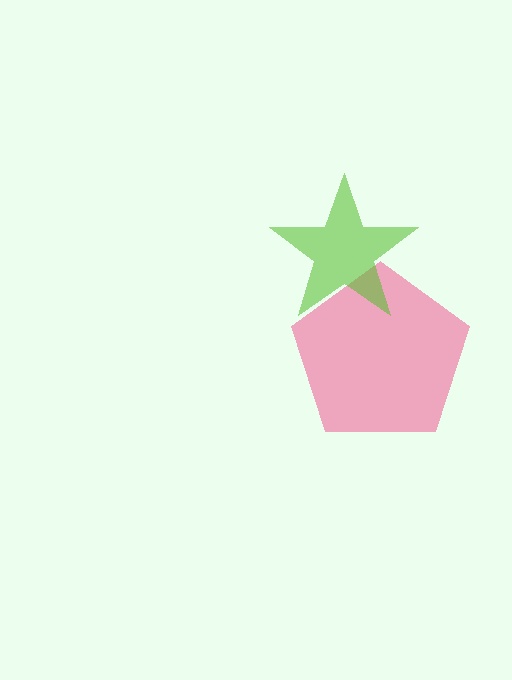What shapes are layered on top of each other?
The layered shapes are: a pink pentagon, a lime star.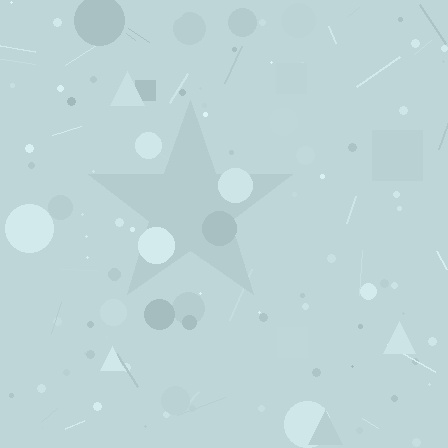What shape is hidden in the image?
A star is hidden in the image.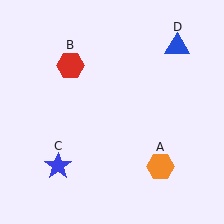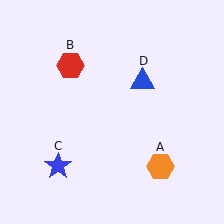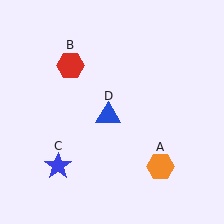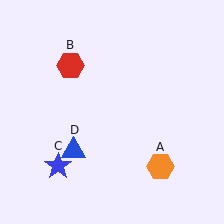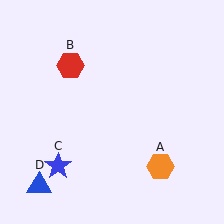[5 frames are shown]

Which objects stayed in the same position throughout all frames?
Orange hexagon (object A) and red hexagon (object B) and blue star (object C) remained stationary.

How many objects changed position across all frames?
1 object changed position: blue triangle (object D).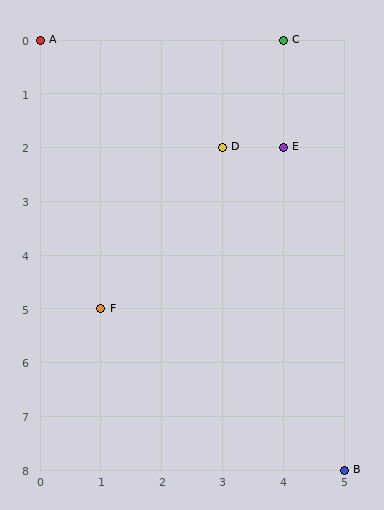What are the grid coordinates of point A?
Point A is at grid coordinates (0, 0).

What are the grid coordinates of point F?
Point F is at grid coordinates (1, 5).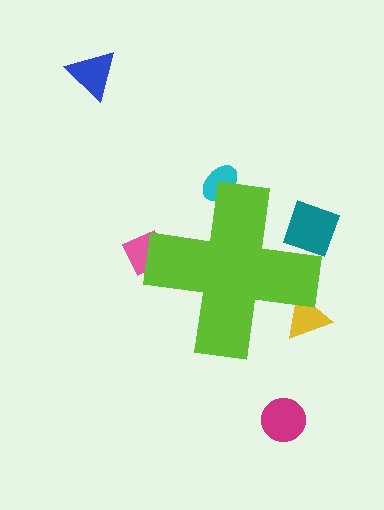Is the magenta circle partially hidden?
No, the magenta circle is fully visible.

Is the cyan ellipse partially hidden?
Yes, the cyan ellipse is partially hidden behind the lime cross.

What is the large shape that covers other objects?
A lime cross.